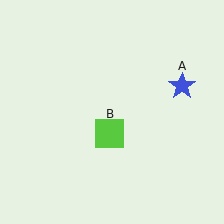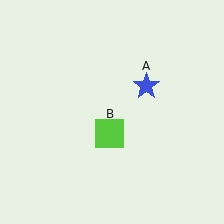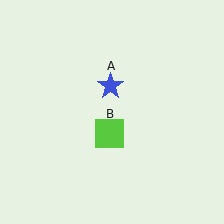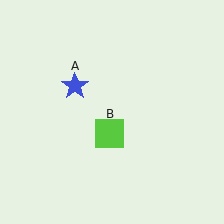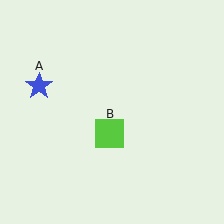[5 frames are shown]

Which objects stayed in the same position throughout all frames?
Lime square (object B) remained stationary.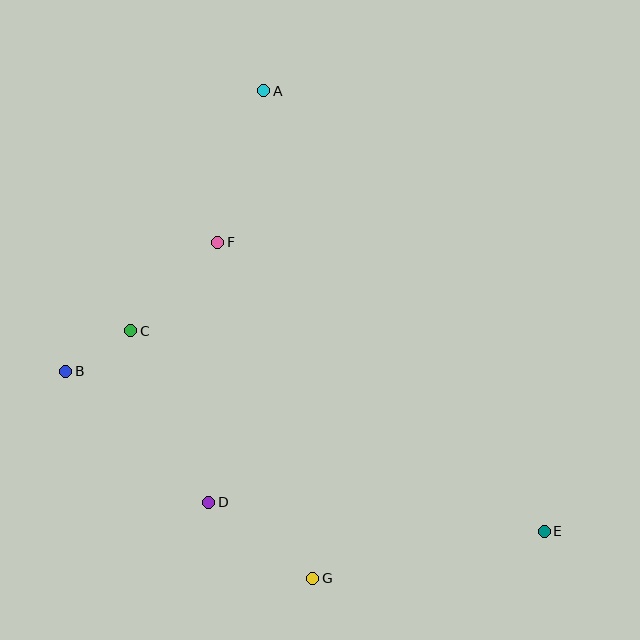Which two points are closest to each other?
Points B and C are closest to each other.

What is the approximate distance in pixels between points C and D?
The distance between C and D is approximately 189 pixels.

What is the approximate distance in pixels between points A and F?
The distance between A and F is approximately 159 pixels.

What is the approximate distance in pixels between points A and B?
The distance between A and B is approximately 344 pixels.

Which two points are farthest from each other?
Points A and E are farthest from each other.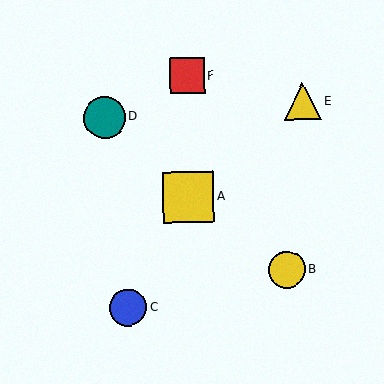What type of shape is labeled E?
Shape E is a yellow triangle.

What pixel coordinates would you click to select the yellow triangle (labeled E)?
Click at (302, 101) to select the yellow triangle E.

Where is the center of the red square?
The center of the red square is at (187, 76).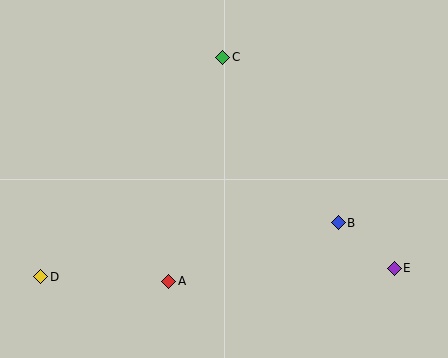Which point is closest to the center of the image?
Point A at (168, 281) is closest to the center.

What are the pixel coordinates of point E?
Point E is at (394, 268).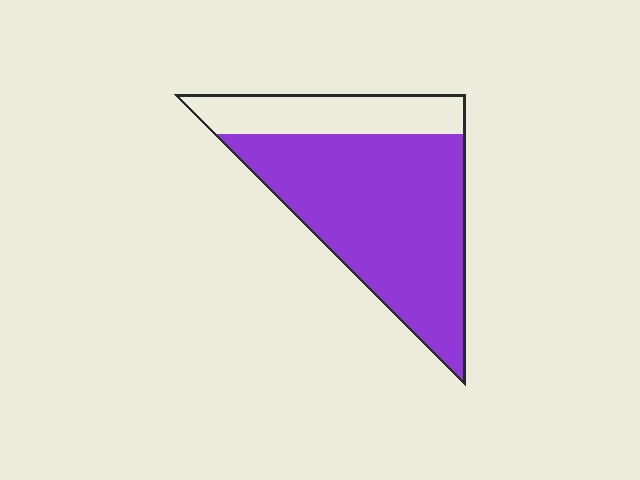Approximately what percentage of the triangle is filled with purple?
Approximately 75%.